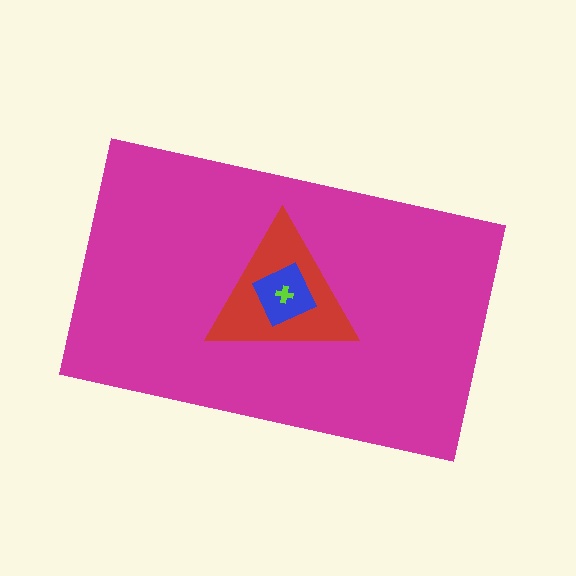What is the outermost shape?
The magenta rectangle.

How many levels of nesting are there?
4.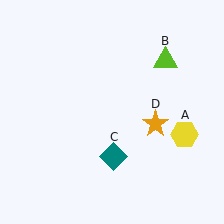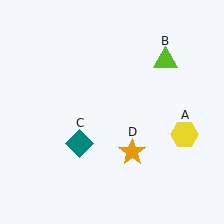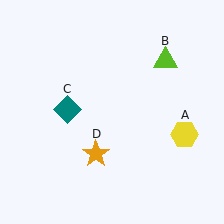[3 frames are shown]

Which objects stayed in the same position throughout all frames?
Yellow hexagon (object A) and lime triangle (object B) remained stationary.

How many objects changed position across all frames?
2 objects changed position: teal diamond (object C), orange star (object D).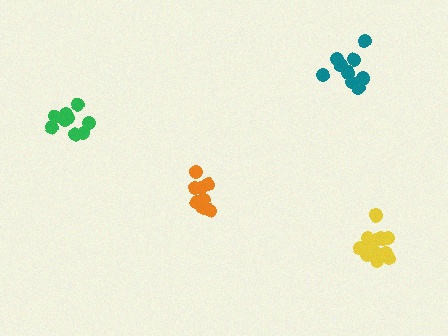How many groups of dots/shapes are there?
There are 4 groups.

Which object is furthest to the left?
The green cluster is leftmost.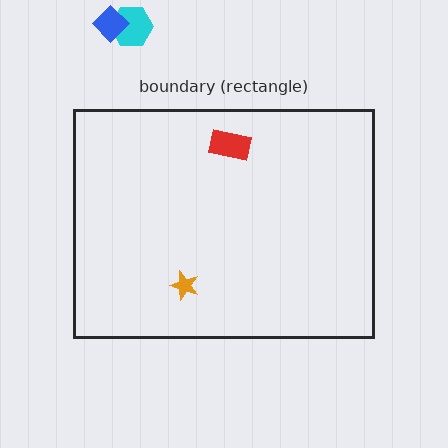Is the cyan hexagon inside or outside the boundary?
Outside.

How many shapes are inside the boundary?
2 inside, 2 outside.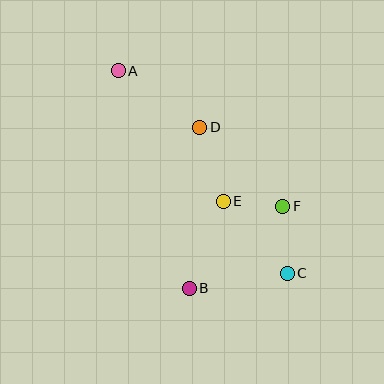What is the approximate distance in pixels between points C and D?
The distance between C and D is approximately 170 pixels.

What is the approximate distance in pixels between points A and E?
The distance between A and E is approximately 167 pixels.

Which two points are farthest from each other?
Points A and C are farthest from each other.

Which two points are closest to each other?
Points E and F are closest to each other.